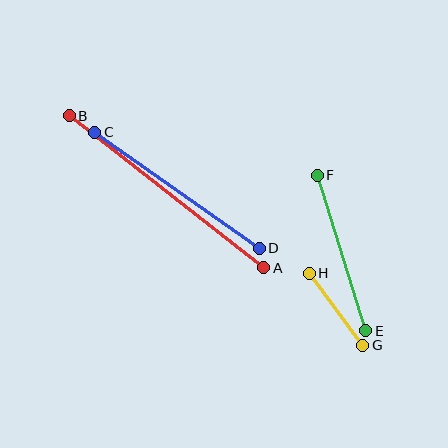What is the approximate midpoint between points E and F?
The midpoint is at approximately (341, 253) pixels.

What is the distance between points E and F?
The distance is approximately 163 pixels.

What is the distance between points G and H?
The distance is approximately 90 pixels.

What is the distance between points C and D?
The distance is approximately 202 pixels.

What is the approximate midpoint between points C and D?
The midpoint is at approximately (177, 190) pixels.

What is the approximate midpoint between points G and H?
The midpoint is at approximately (336, 309) pixels.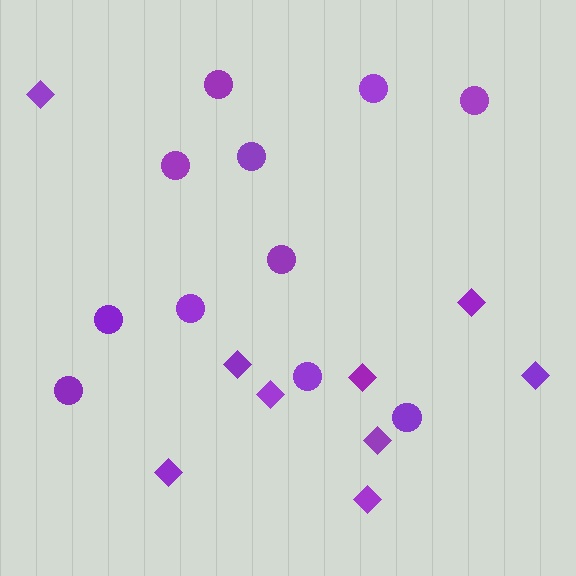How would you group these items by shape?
There are 2 groups: one group of diamonds (9) and one group of circles (11).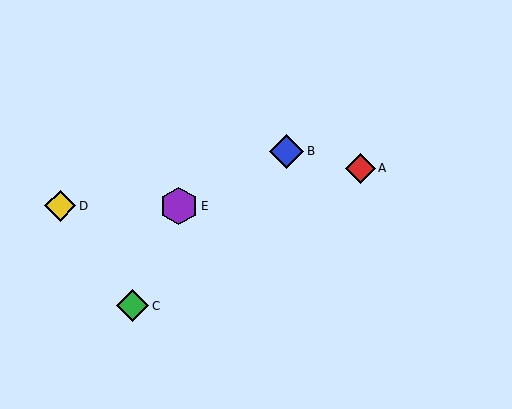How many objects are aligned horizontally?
2 objects (D, E) are aligned horizontally.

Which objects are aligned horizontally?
Objects D, E are aligned horizontally.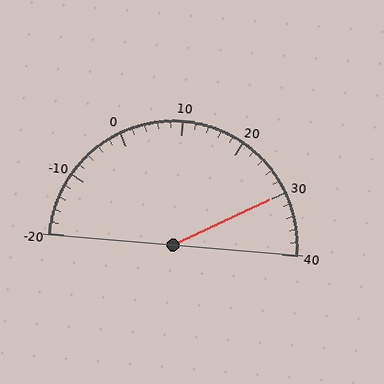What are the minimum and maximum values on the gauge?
The gauge ranges from -20 to 40.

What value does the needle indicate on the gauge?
The needle indicates approximately 30.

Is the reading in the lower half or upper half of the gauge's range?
The reading is in the upper half of the range (-20 to 40).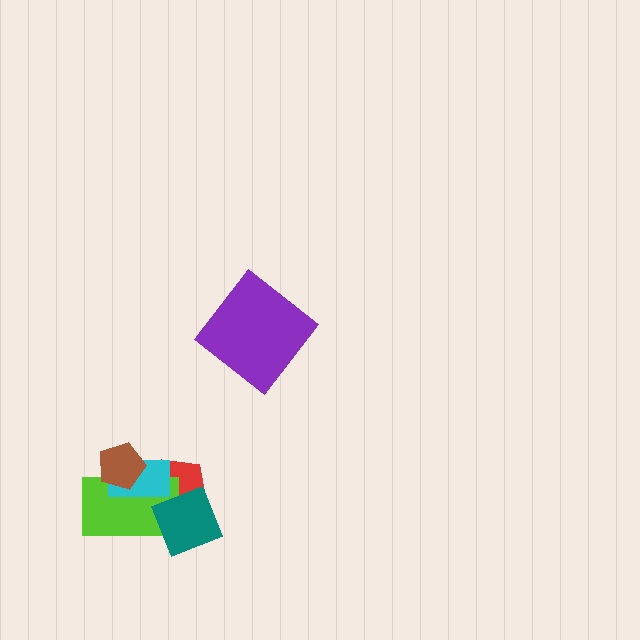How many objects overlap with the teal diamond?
2 objects overlap with the teal diamond.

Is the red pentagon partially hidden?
Yes, it is partially covered by another shape.